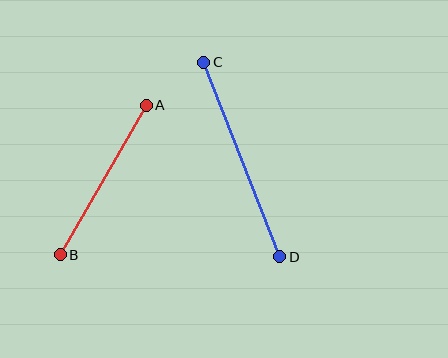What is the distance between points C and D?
The distance is approximately 209 pixels.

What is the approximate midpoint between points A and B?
The midpoint is at approximately (103, 180) pixels.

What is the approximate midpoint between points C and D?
The midpoint is at approximately (242, 160) pixels.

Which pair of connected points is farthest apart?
Points C and D are farthest apart.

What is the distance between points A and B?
The distance is approximately 173 pixels.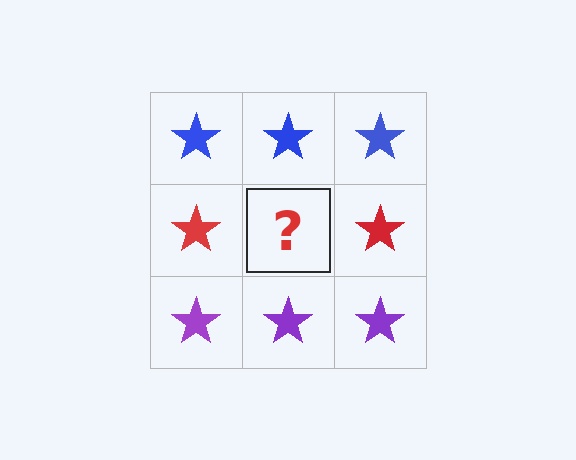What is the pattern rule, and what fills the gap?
The rule is that each row has a consistent color. The gap should be filled with a red star.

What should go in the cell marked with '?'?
The missing cell should contain a red star.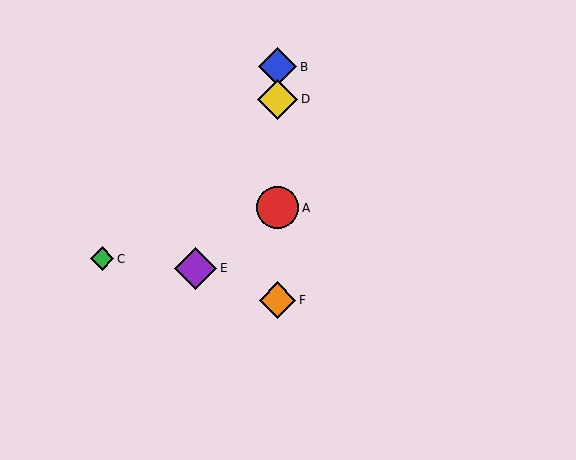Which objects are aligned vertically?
Objects A, B, D, F are aligned vertically.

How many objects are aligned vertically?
4 objects (A, B, D, F) are aligned vertically.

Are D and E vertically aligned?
No, D is at x≈278 and E is at x≈195.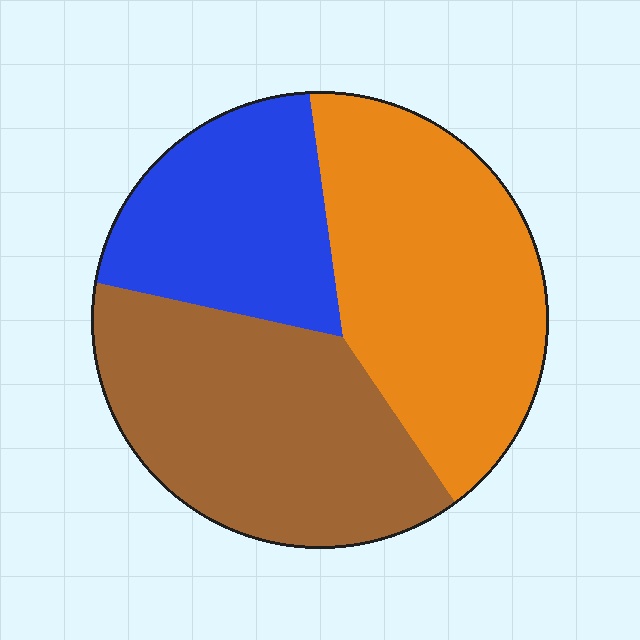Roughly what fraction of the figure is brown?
Brown covers around 35% of the figure.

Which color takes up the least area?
Blue, at roughly 25%.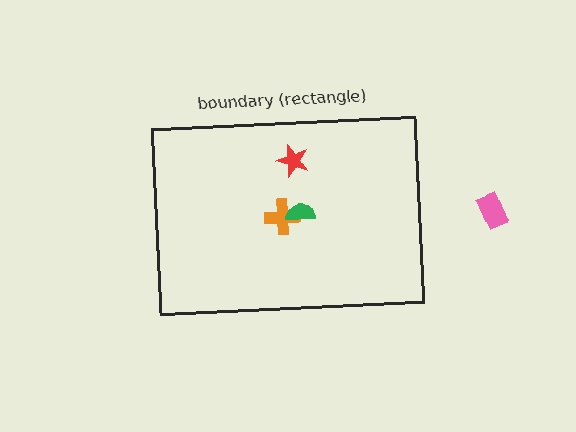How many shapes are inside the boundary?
3 inside, 1 outside.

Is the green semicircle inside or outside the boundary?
Inside.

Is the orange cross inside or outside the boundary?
Inside.